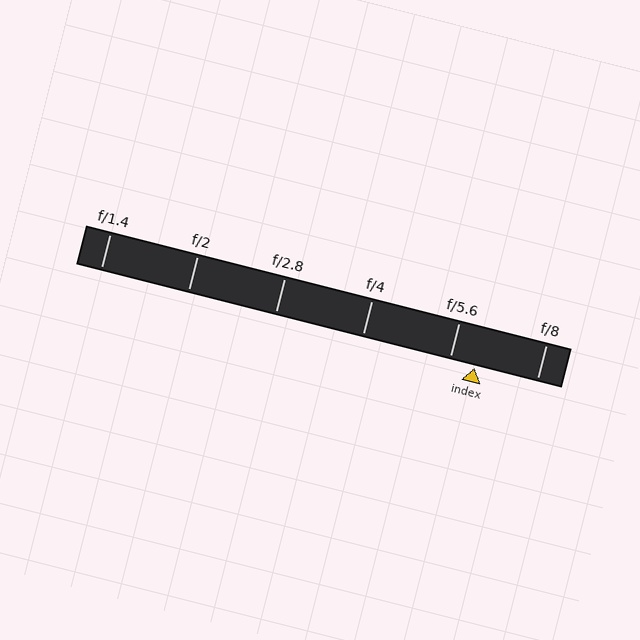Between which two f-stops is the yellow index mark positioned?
The index mark is between f/5.6 and f/8.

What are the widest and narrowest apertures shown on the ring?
The widest aperture shown is f/1.4 and the narrowest is f/8.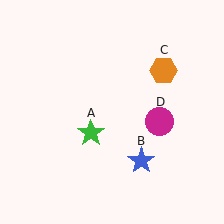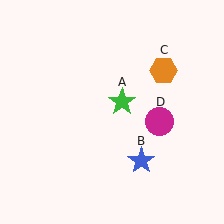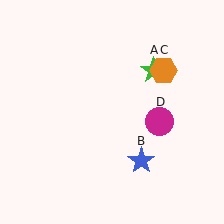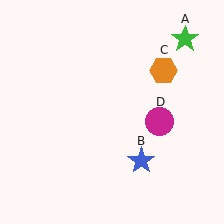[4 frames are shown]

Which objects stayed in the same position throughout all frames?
Blue star (object B) and orange hexagon (object C) and magenta circle (object D) remained stationary.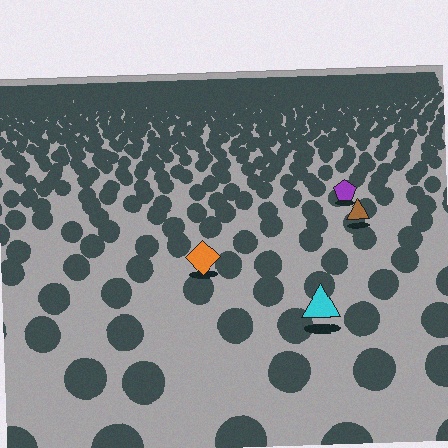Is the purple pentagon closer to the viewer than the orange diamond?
No. The orange diamond is closer — you can tell from the texture gradient: the ground texture is coarser near it.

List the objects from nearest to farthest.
From nearest to farthest: the cyan triangle, the orange diamond, the brown triangle, the purple pentagon.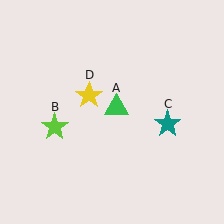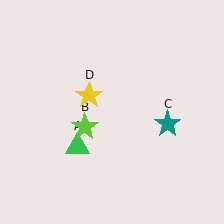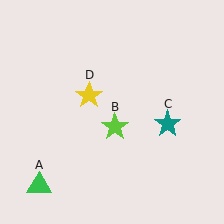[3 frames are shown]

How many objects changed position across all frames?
2 objects changed position: green triangle (object A), lime star (object B).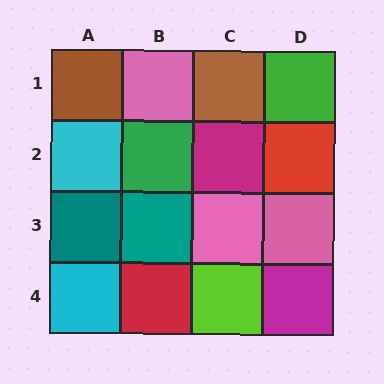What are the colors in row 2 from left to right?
Cyan, green, magenta, red.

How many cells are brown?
2 cells are brown.